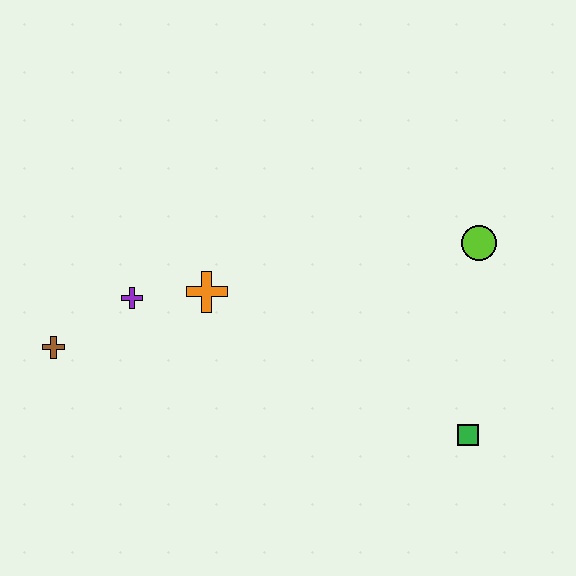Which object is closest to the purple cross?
The orange cross is closest to the purple cross.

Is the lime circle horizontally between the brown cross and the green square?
No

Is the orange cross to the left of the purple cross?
No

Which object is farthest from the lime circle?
The brown cross is farthest from the lime circle.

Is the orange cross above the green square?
Yes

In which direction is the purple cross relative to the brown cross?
The purple cross is to the right of the brown cross.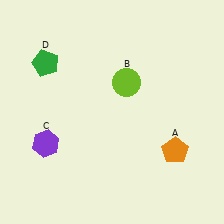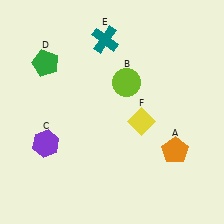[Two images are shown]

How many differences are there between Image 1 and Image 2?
There are 2 differences between the two images.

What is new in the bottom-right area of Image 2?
A yellow diamond (F) was added in the bottom-right area of Image 2.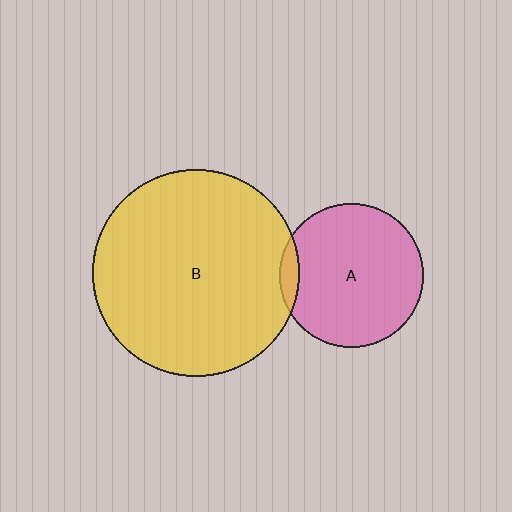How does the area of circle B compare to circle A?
Approximately 2.1 times.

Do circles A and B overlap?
Yes.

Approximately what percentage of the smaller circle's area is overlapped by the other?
Approximately 5%.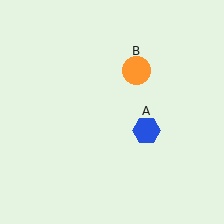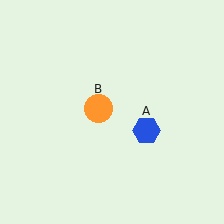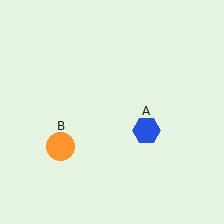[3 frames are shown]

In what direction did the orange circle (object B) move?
The orange circle (object B) moved down and to the left.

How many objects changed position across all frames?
1 object changed position: orange circle (object B).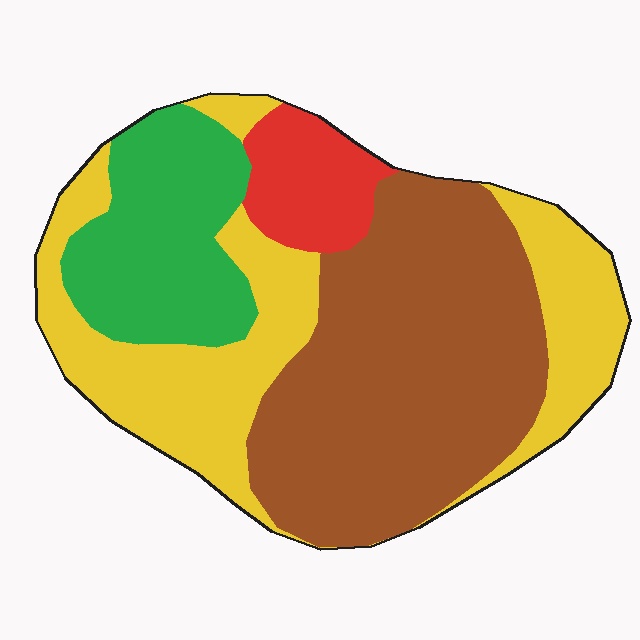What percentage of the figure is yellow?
Yellow takes up about one third (1/3) of the figure.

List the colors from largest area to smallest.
From largest to smallest: brown, yellow, green, red.